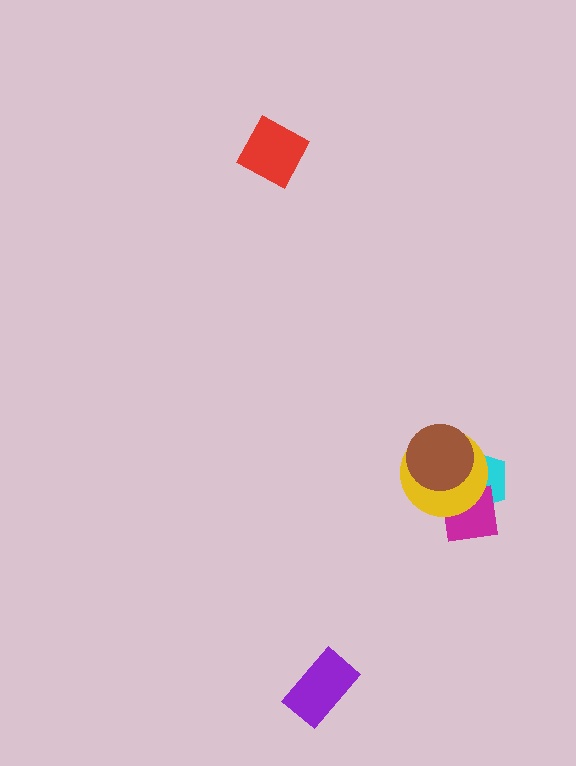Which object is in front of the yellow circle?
The brown circle is in front of the yellow circle.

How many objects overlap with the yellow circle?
3 objects overlap with the yellow circle.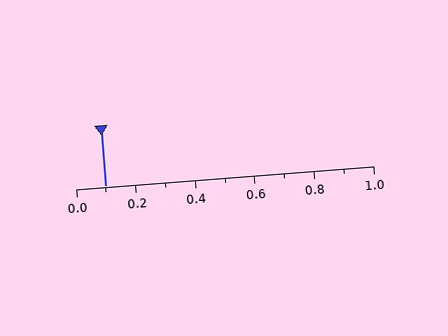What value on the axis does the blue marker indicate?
The marker indicates approximately 0.1.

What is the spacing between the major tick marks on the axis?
The major ticks are spaced 0.2 apart.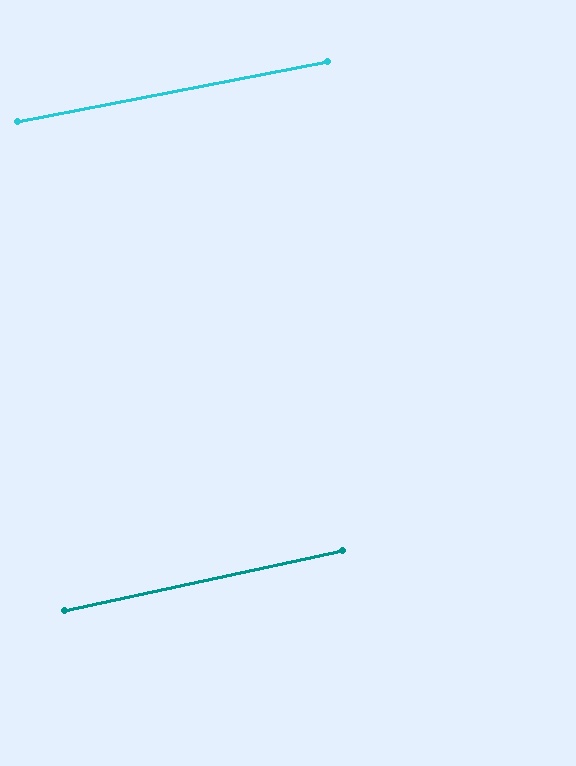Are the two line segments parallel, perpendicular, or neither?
Parallel — their directions differ by only 1.2°.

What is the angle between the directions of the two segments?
Approximately 1 degree.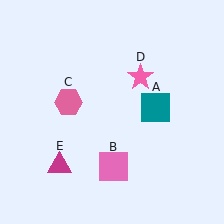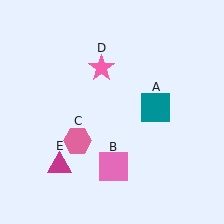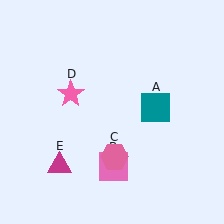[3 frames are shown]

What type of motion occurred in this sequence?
The pink hexagon (object C), pink star (object D) rotated counterclockwise around the center of the scene.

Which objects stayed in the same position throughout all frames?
Teal square (object A) and pink square (object B) and magenta triangle (object E) remained stationary.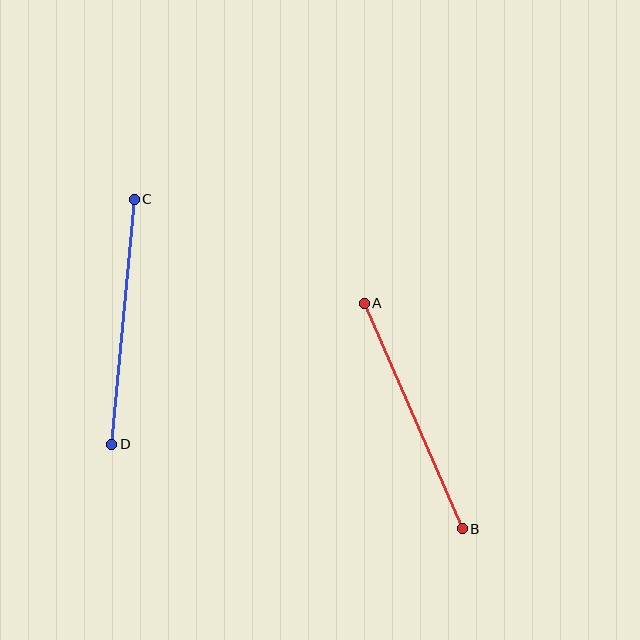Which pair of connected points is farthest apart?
Points C and D are farthest apart.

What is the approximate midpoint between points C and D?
The midpoint is at approximately (123, 322) pixels.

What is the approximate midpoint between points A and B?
The midpoint is at approximately (413, 416) pixels.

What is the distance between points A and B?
The distance is approximately 246 pixels.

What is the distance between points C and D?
The distance is approximately 246 pixels.